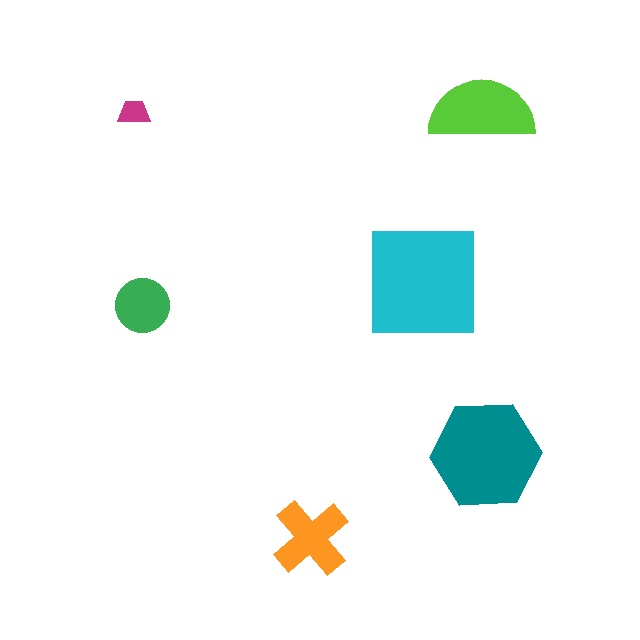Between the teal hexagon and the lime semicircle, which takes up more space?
The teal hexagon.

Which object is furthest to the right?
The teal hexagon is rightmost.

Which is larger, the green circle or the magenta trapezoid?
The green circle.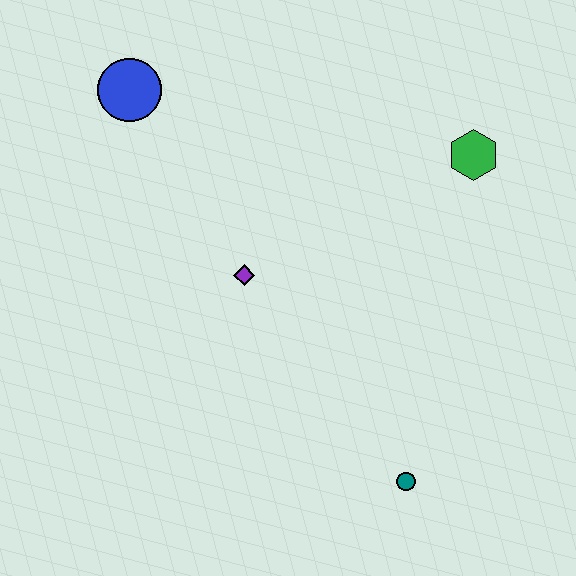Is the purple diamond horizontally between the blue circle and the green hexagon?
Yes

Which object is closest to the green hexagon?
The purple diamond is closest to the green hexagon.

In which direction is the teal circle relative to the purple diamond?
The teal circle is below the purple diamond.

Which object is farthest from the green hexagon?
The blue circle is farthest from the green hexagon.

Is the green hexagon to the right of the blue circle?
Yes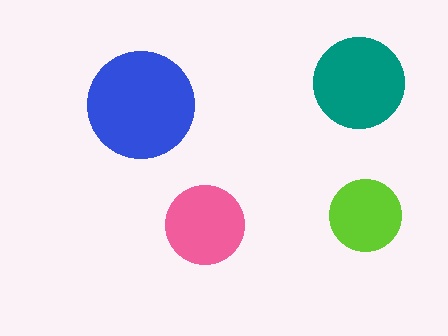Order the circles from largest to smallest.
the blue one, the teal one, the pink one, the lime one.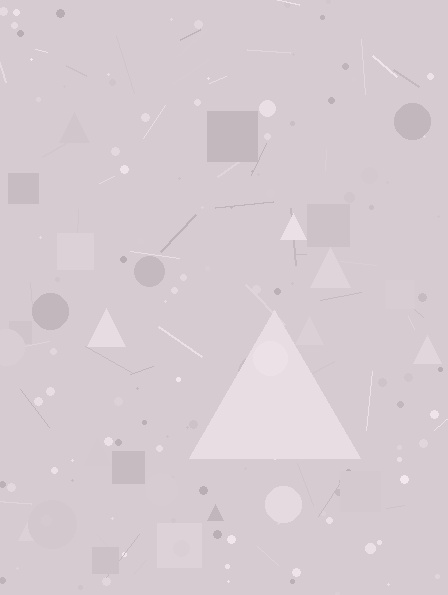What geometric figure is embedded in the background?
A triangle is embedded in the background.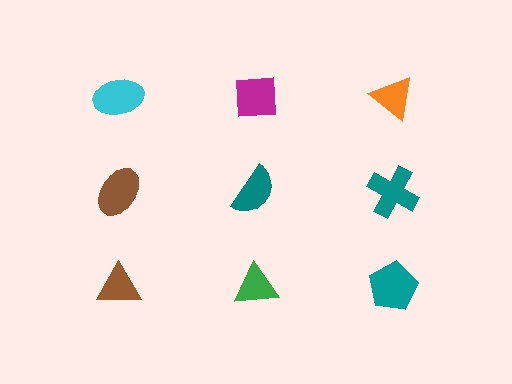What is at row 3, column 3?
A teal pentagon.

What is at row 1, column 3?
An orange triangle.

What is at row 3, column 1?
A brown triangle.